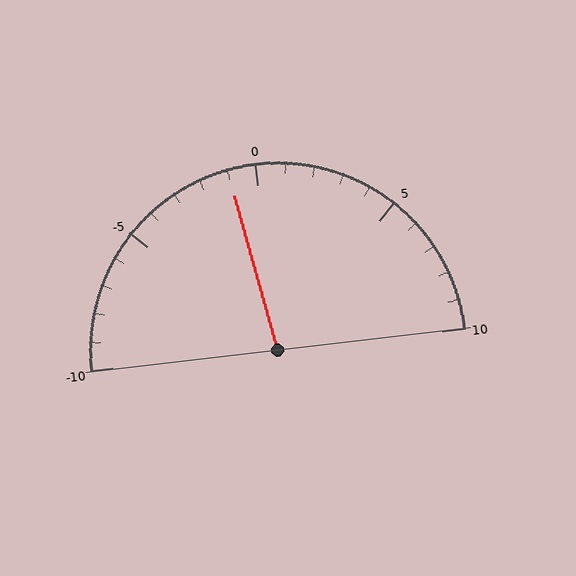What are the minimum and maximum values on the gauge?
The gauge ranges from -10 to 10.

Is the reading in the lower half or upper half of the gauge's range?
The reading is in the lower half of the range (-10 to 10).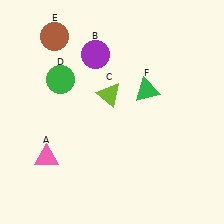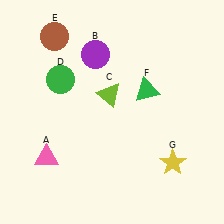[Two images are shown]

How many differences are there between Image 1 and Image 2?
There is 1 difference between the two images.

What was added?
A yellow star (G) was added in Image 2.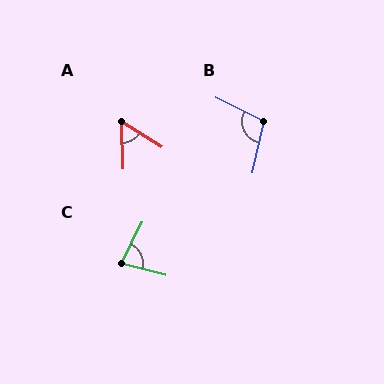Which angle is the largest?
B, at approximately 104 degrees.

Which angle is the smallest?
A, at approximately 56 degrees.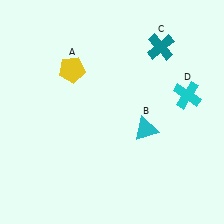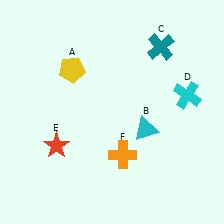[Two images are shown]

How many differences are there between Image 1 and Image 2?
There are 2 differences between the two images.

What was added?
A red star (E), an orange cross (F) were added in Image 2.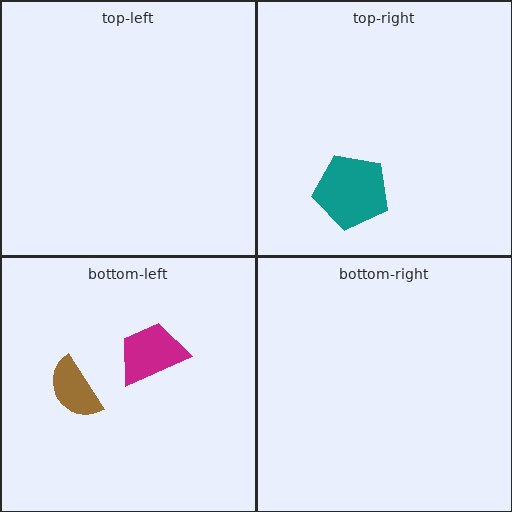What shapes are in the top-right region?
The teal pentagon.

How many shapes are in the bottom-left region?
2.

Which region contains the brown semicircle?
The bottom-left region.